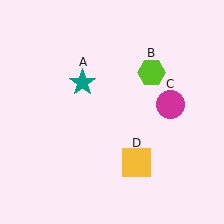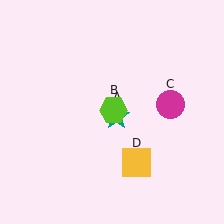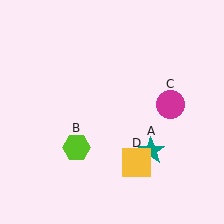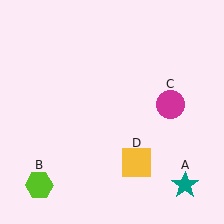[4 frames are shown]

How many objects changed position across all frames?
2 objects changed position: teal star (object A), lime hexagon (object B).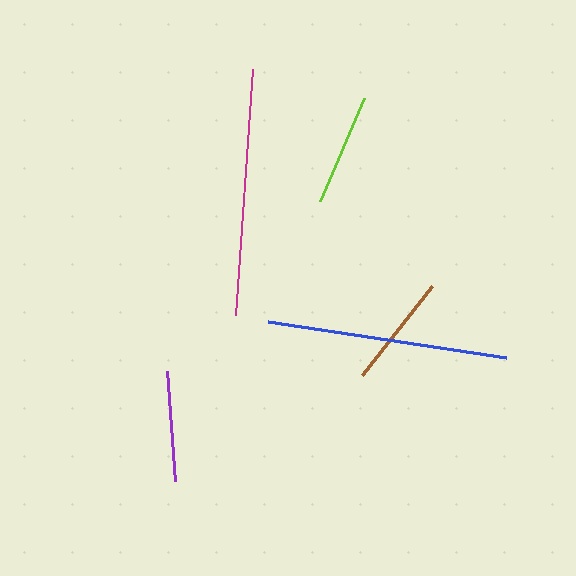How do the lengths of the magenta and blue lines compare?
The magenta and blue lines are approximately the same length.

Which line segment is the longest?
The magenta line is the longest at approximately 246 pixels.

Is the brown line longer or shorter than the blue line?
The blue line is longer than the brown line.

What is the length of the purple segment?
The purple segment is approximately 111 pixels long.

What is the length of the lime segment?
The lime segment is approximately 111 pixels long.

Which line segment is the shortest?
The purple line is the shortest at approximately 111 pixels.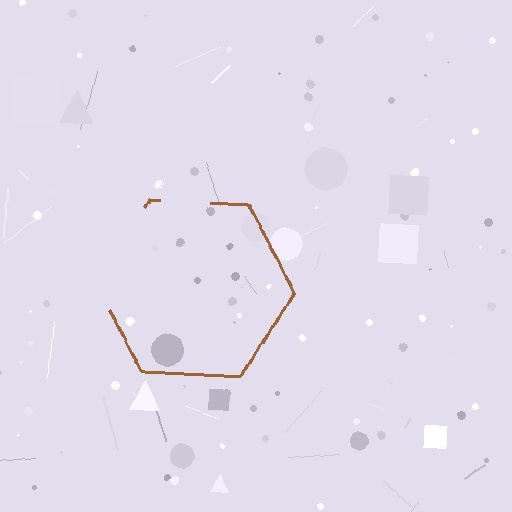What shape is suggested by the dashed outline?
The dashed outline suggests a hexagon.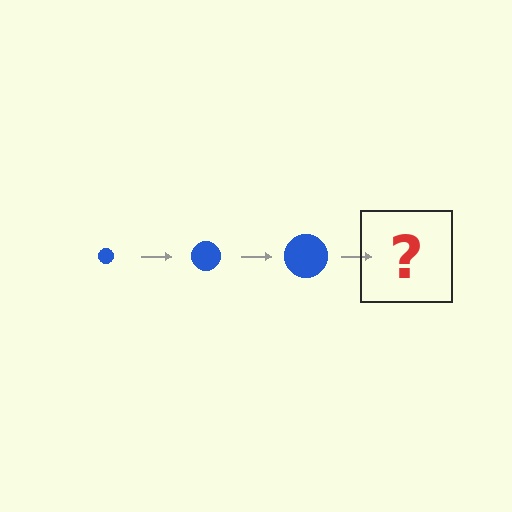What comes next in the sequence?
The next element should be a blue circle, larger than the previous one.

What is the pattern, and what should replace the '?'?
The pattern is that the circle gets progressively larger each step. The '?' should be a blue circle, larger than the previous one.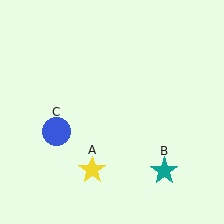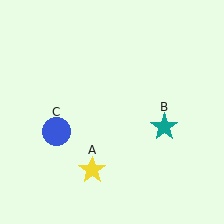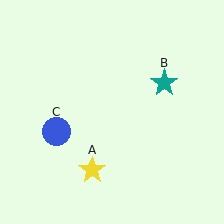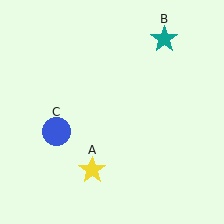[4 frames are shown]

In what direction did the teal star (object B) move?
The teal star (object B) moved up.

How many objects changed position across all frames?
1 object changed position: teal star (object B).